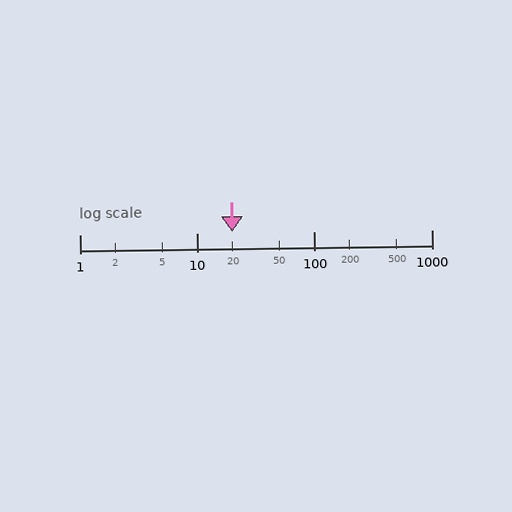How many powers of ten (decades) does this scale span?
The scale spans 3 decades, from 1 to 1000.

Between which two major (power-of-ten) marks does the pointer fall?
The pointer is between 10 and 100.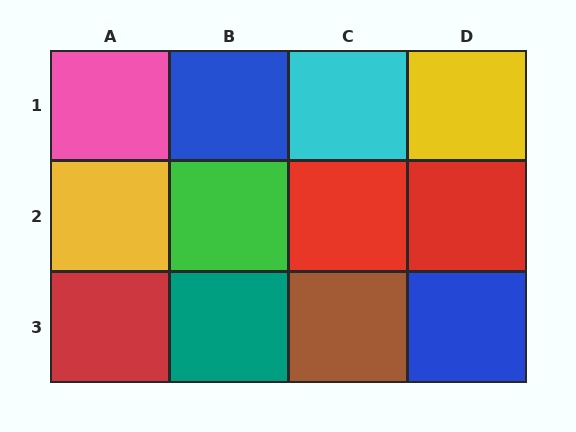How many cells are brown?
1 cell is brown.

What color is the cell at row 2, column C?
Red.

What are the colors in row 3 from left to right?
Red, teal, brown, blue.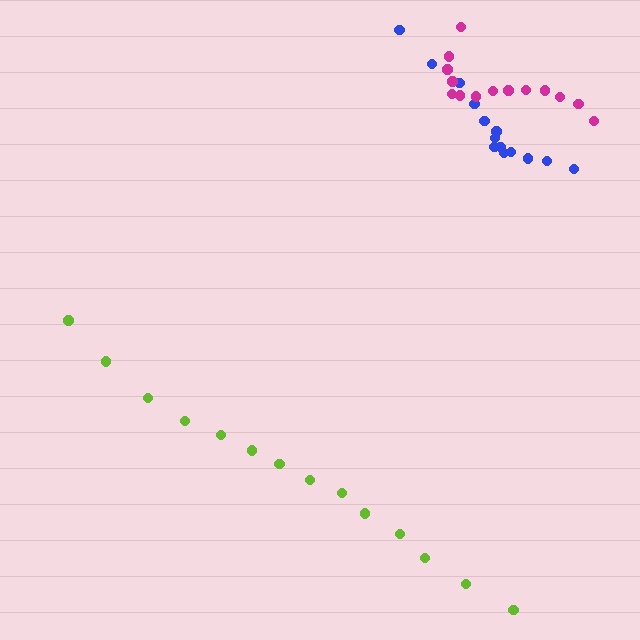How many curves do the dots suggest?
There are 3 distinct paths.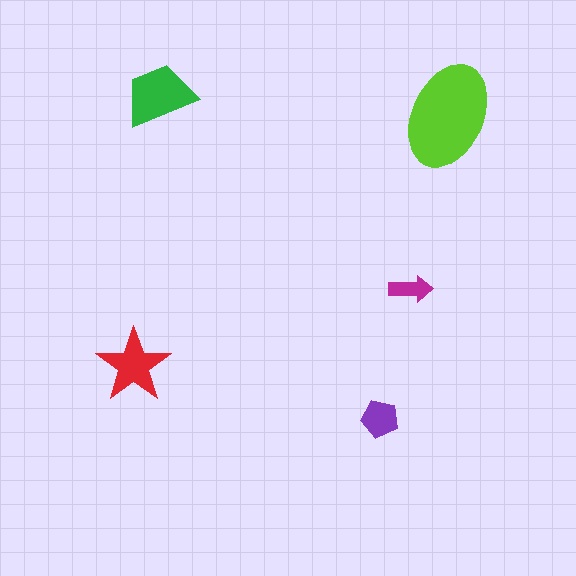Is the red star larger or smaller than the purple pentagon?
Larger.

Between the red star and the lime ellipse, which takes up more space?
The lime ellipse.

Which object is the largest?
The lime ellipse.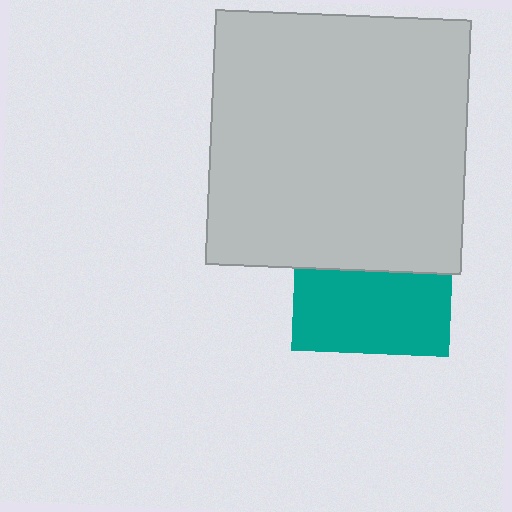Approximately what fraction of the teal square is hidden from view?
Roughly 48% of the teal square is hidden behind the light gray square.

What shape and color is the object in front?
The object in front is a light gray square.